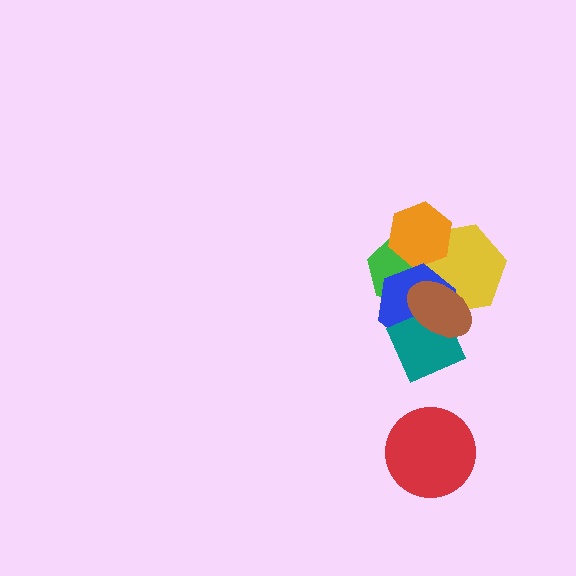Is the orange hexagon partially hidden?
No, no other shape covers it.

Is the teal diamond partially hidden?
Yes, it is partially covered by another shape.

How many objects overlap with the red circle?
0 objects overlap with the red circle.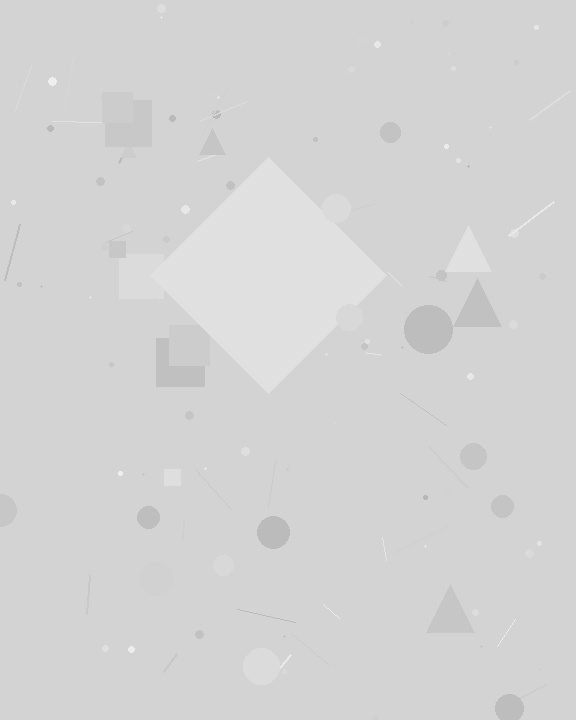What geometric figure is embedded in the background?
A diamond is embedded in the background.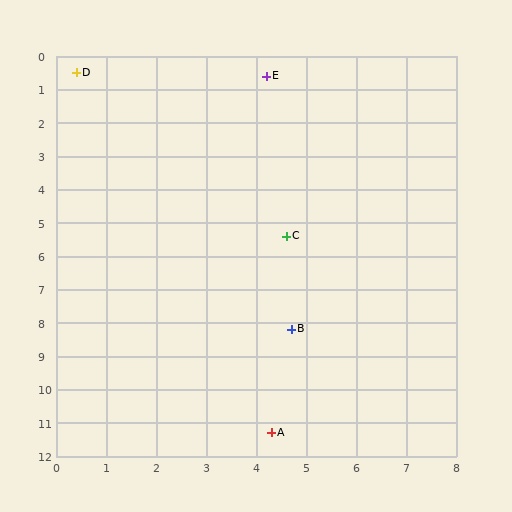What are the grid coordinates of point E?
Point E is at approximately (4.2, 0.6).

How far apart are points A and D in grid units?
Points A and D are about 11.5 grid units apart.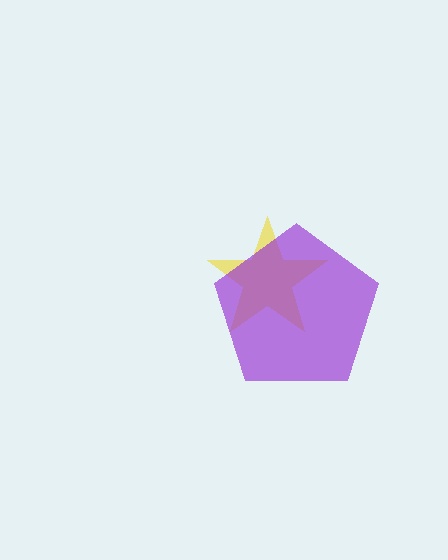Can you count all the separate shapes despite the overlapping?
Yes, there are 2 separate shapes.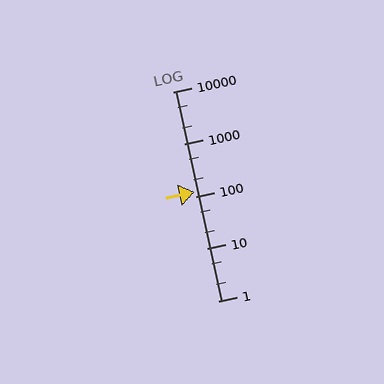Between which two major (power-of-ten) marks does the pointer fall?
The pointer is between 100 and 1000.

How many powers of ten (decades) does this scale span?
The scale spans 4 decades, from 1 to 10000.